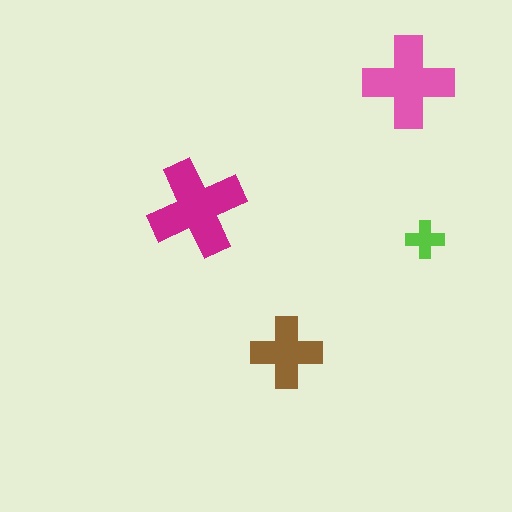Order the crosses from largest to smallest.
the magenta one, the pink one, the brown one, the lime one.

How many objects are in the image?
There are 4 objects in the image.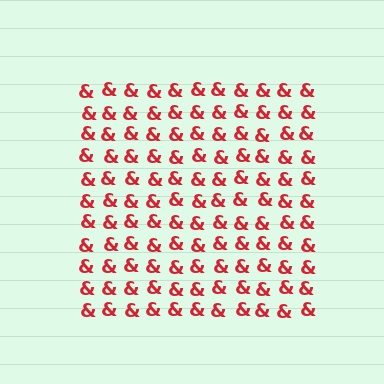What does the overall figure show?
The overall figure shows a square.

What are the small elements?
The small elements are ampersands.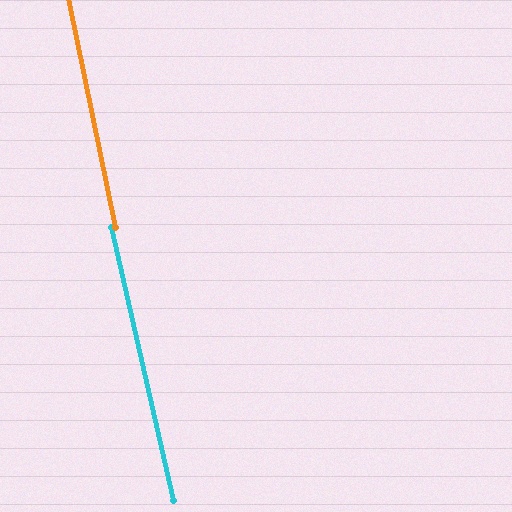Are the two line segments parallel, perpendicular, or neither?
Parallel — their directions differ by only 1.4°.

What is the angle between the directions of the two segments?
Approximately 1 degree.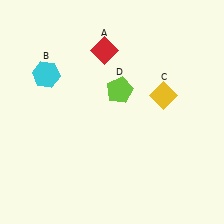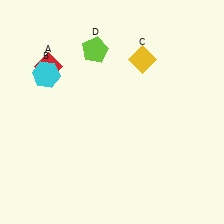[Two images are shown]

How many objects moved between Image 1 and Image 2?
3 objects moved between the two images.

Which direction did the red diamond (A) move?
The red diamond (A) moved left.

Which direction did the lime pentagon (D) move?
The lime pentagon (D) moved up.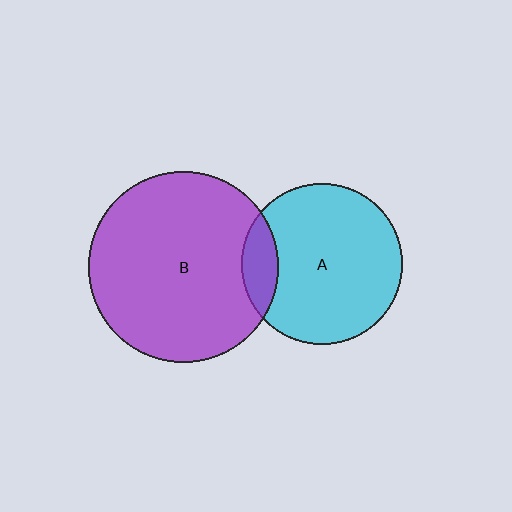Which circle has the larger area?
Circle B (purple).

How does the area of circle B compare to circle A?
Approximately 1.4 times.